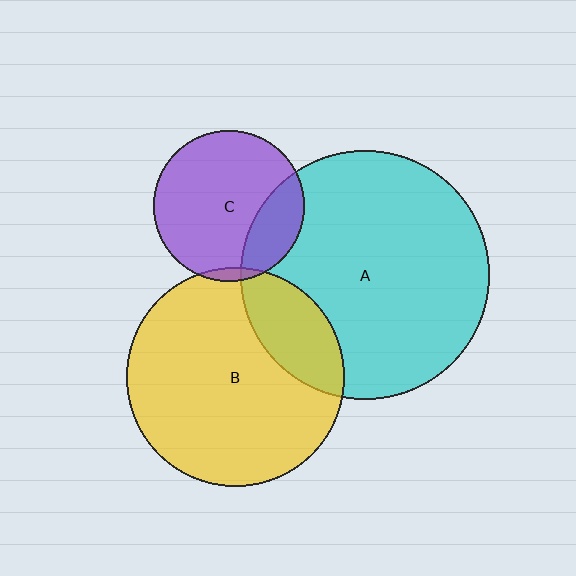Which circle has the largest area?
Circle A (cyan).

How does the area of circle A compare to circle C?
Approximately 2.7 times.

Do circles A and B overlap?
Yes.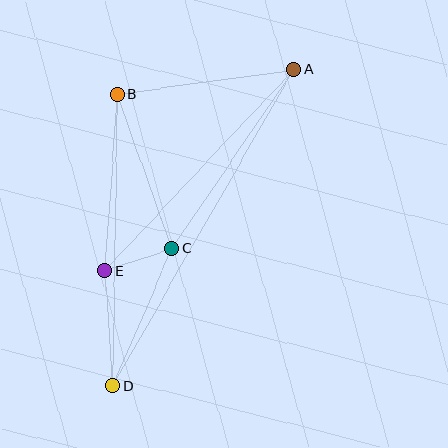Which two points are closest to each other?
Points C and E are closest to each other.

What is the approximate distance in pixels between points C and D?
The distance between C and D is approximately 149 pixels.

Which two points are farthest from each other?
Points A and D are farthest from each other.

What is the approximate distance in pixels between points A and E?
The distance between A and E is approximately 276 pixels.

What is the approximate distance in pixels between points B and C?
The distance between B and C is approximately 164 pixels.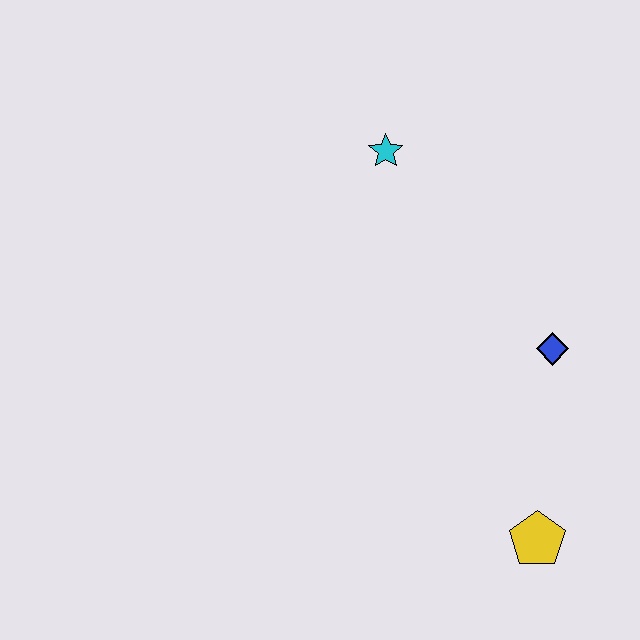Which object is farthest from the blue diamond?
The cyan star is farthest from the blue diamond.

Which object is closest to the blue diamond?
The yellow pentagon is closest to the blue diamond.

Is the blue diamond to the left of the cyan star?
No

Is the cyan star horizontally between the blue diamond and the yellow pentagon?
No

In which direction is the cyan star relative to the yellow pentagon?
The cyan star is above the yellow pentagon.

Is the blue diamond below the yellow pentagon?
No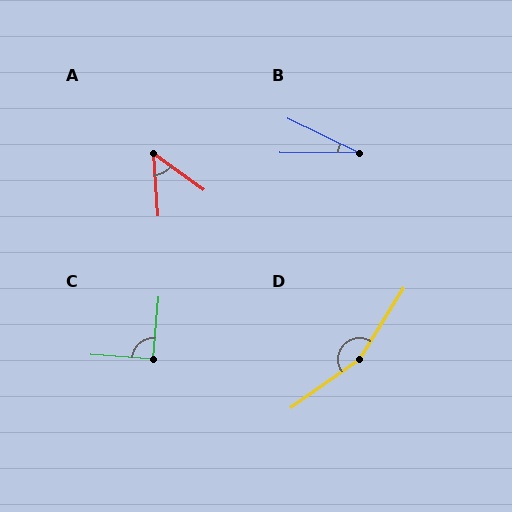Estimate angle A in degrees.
Approximately 50 degrees.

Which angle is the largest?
D, at approximately 157 degrees.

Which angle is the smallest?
B, at approximately 25 degrees.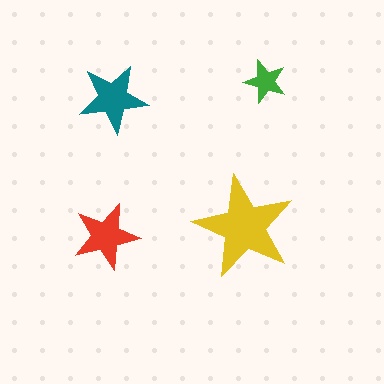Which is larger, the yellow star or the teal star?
The yellow one.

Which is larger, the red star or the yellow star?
The yellow one.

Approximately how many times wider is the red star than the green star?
About 1.5 times wider.